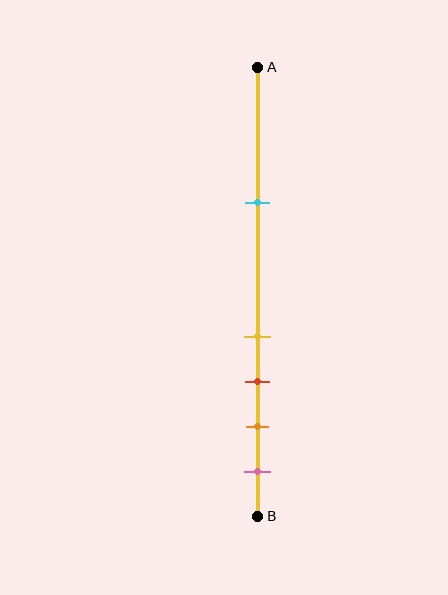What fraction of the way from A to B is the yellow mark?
The yellow mark is approximately 60% (0.6) of the way from A to B.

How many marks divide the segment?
There are 5 marks dividing the segment.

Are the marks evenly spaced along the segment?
No, the marks are not evenly spaced.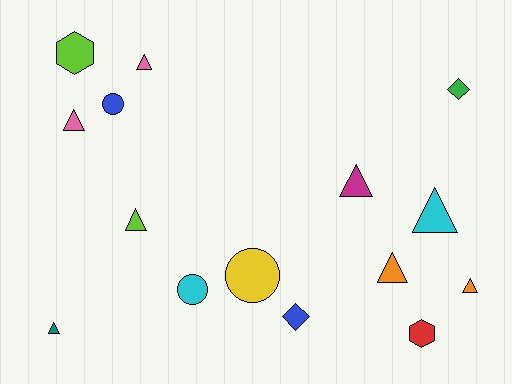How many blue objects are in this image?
There are 2 blue objects.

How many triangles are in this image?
There are 8 triangles.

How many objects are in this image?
There are 15 objects.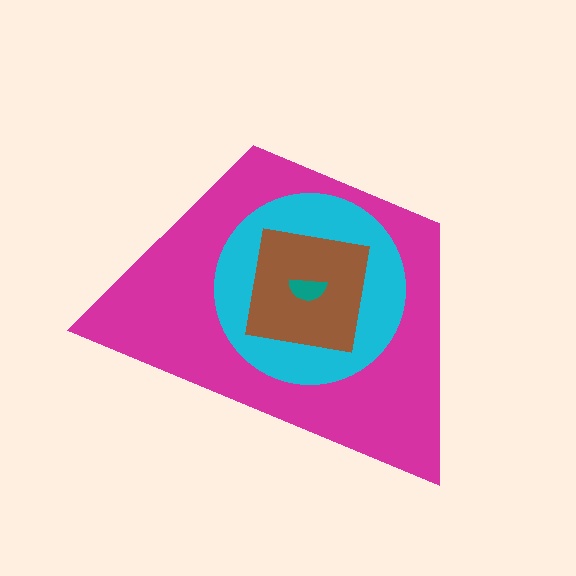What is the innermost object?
The teal semicircle.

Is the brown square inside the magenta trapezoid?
Yes.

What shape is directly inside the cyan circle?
The brown square.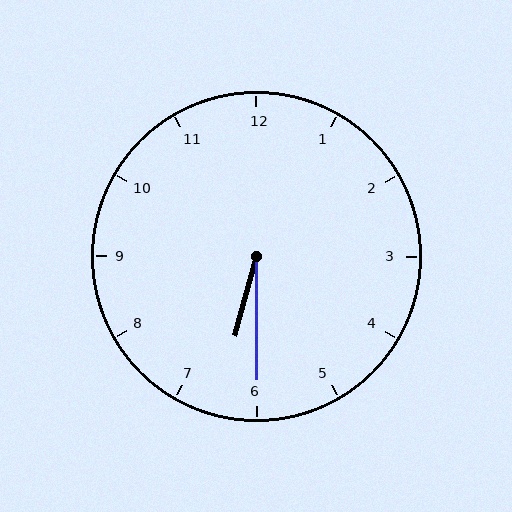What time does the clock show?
6:30.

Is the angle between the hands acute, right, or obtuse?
It is acute.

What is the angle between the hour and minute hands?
Approximately 15 degrees.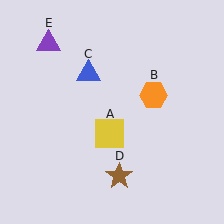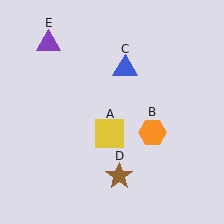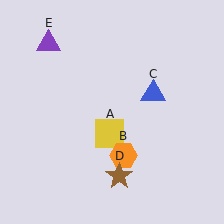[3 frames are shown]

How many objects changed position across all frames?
2 objects changed position: orange hexagon (object B), blue triangle (object C).